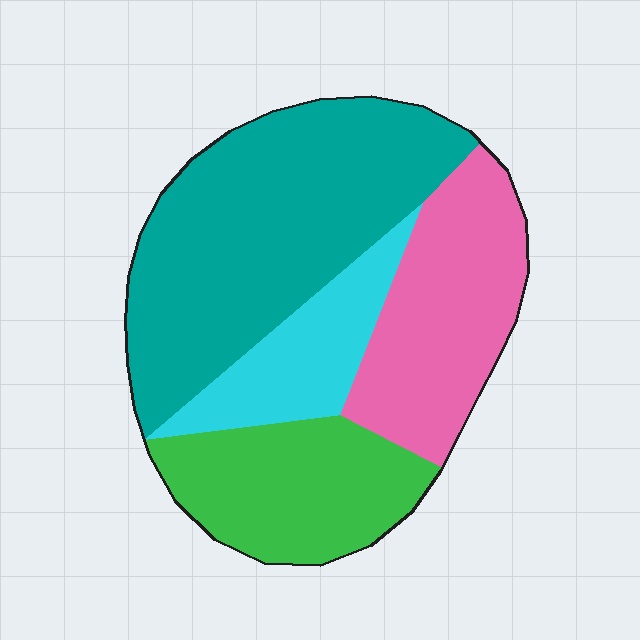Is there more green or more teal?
Teal.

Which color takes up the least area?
Cyan, at roughly 15%.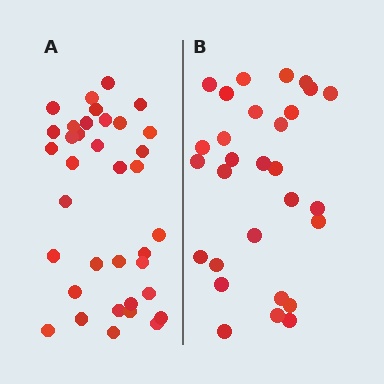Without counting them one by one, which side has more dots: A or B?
Region A (the left region) has more dots.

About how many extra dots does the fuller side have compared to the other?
Region A has roughly 8 or so more dots than region B.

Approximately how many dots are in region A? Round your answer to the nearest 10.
About 40 dots. (The exact count is 36, which rounds to 40.)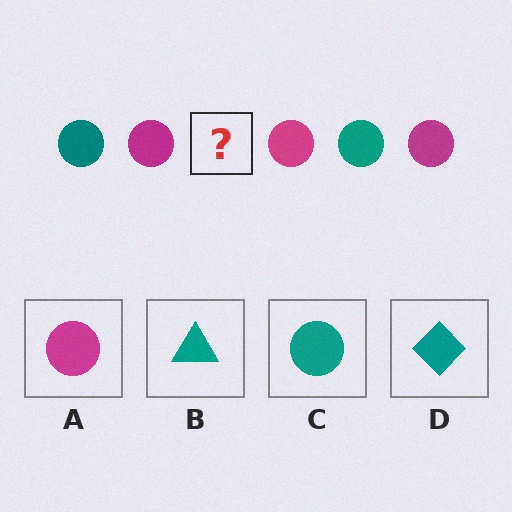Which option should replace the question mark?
Option C.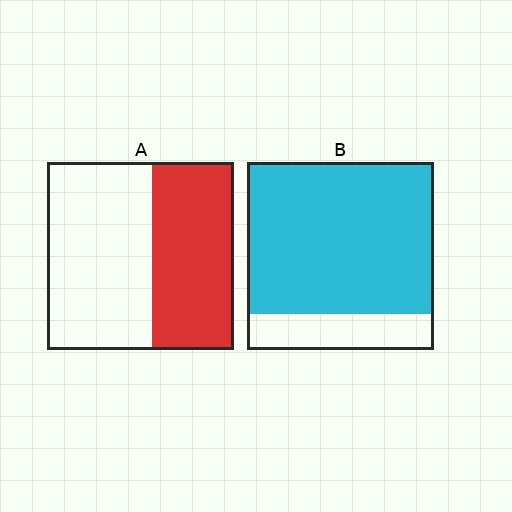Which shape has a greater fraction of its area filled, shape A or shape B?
Shape B.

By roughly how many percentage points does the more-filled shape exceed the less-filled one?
By roughly 35 percentage points (B over A).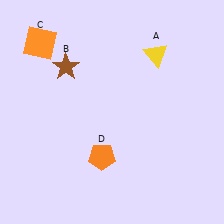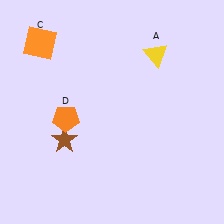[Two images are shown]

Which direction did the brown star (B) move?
The brown star (B) moved down.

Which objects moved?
The objects that moved are: the brown star (B), the orange pentagon (D).